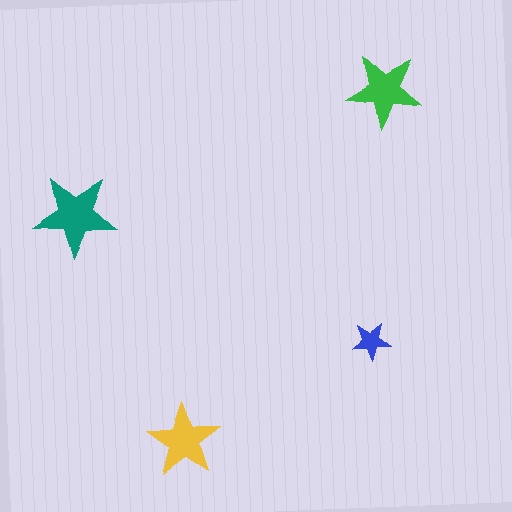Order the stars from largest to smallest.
the teal one, the green one, the yellow one, the blue one.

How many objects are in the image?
There are 4 objects in the image.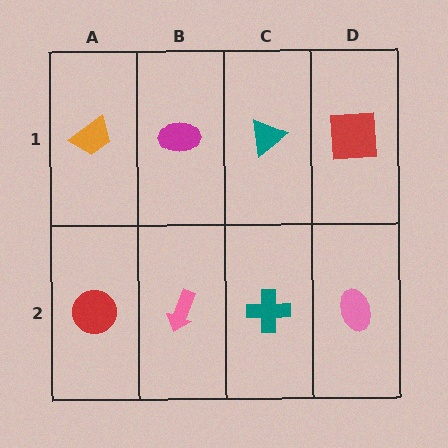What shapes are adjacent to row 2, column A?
An orange trapezoid (row 1, column A), a pink arrow (row 2, column B).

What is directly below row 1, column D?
A pink ellipse.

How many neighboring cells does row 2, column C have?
3.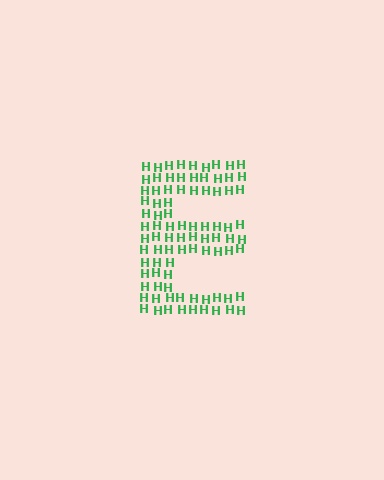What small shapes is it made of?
It is made of small letter H's.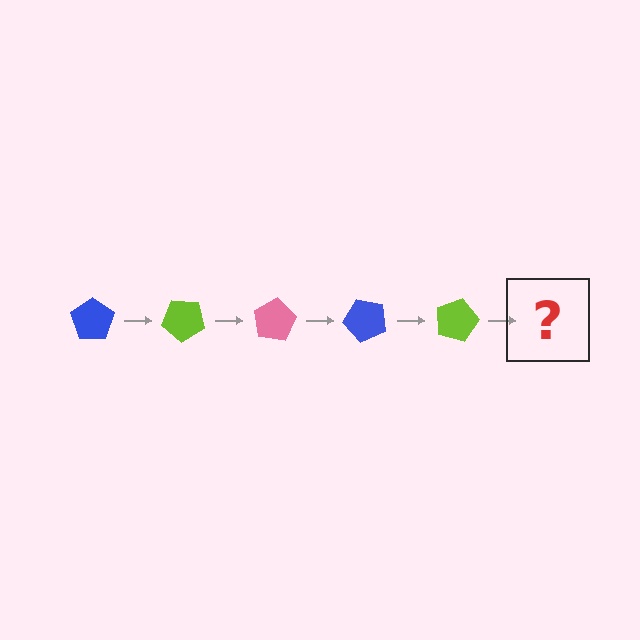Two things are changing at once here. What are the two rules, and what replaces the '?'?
The two rules are that it rotates 40 degrees each step and the color cycles through blue, lime, and pink. The '?' should be a pink pentagon, rotated 200 degrees from the start.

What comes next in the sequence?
The next element should be a pink pentagon, rotated 200 degrees from the start.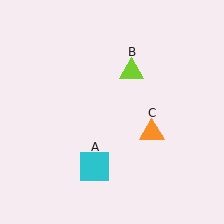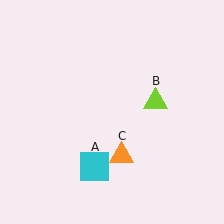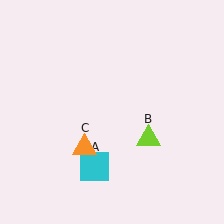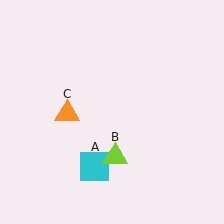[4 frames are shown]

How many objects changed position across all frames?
2 objects changed position: lime triangle (object B), orange triangle (object C).